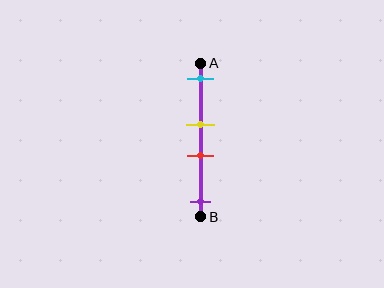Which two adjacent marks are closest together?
The yellow and red marks are the closest adjacent pair.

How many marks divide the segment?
There are 4 marks dividing the segment.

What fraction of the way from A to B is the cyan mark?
The cyan mark is approximately 10% (0.1) of the way from A to B.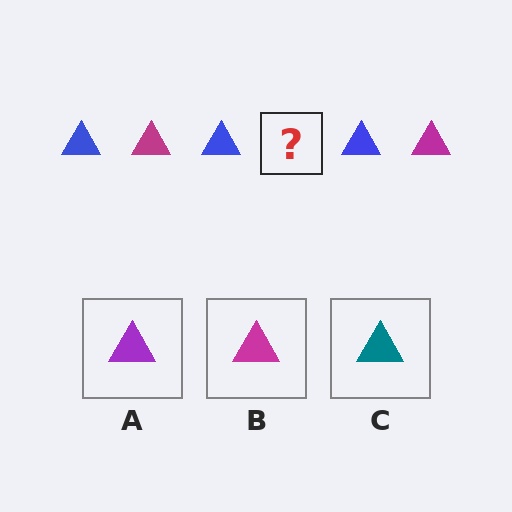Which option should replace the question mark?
Option B.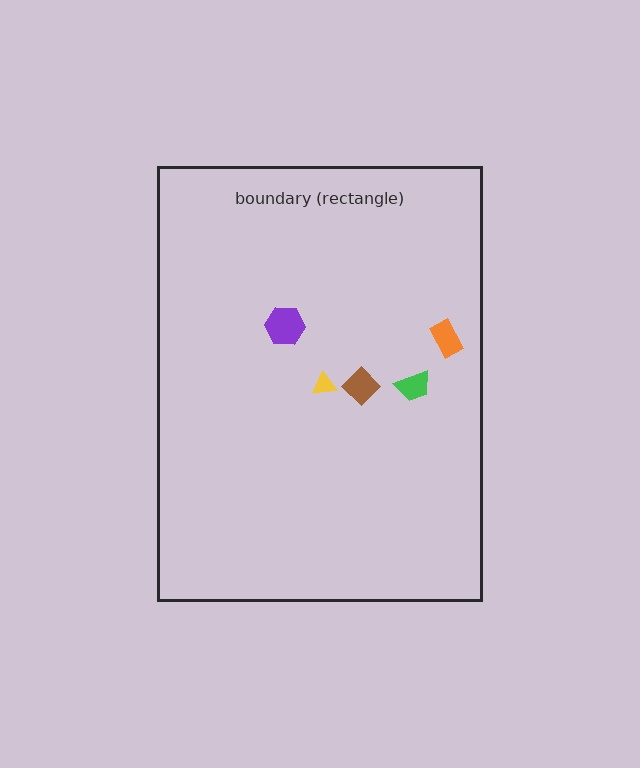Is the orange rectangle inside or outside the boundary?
Inside.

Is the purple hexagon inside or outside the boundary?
Inside.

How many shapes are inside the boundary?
5 inside, 0 outside.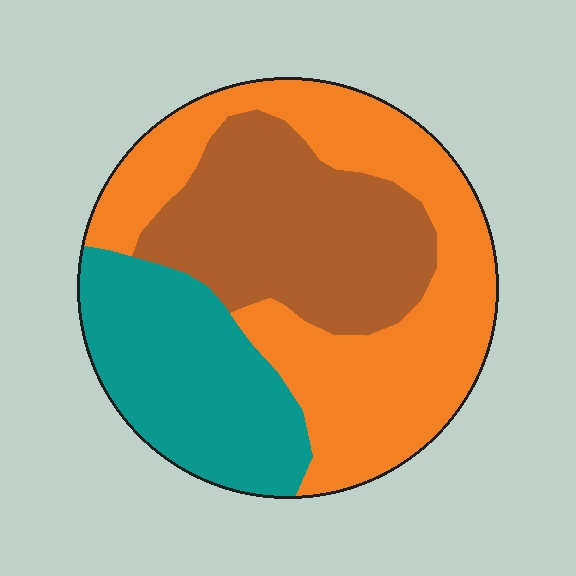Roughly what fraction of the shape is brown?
Brown takes up between a sixth and a third of the shape.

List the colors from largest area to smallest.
From largest to smallest: orange, brown, teal.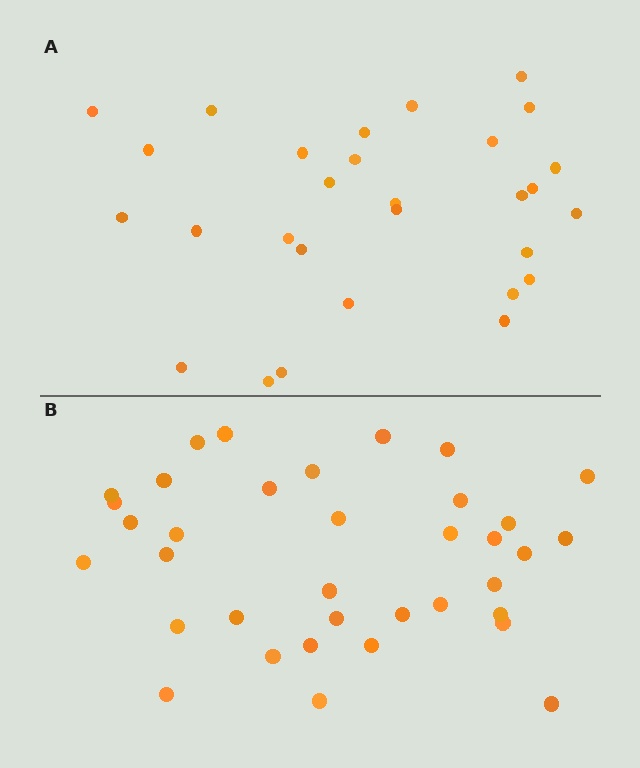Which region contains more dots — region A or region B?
Region B (the bottom region) has more dots.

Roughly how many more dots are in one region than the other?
Region B has roughly 8 or so more dots than region A.